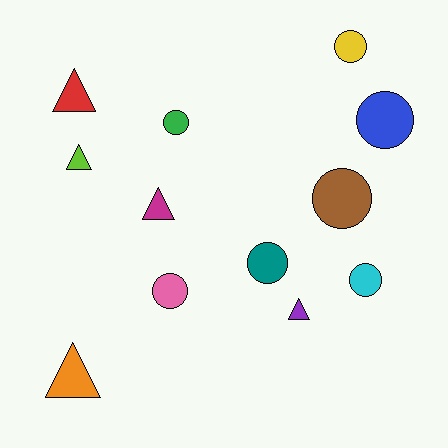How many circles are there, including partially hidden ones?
There are 7 circles.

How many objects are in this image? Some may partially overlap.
There are 12 objects.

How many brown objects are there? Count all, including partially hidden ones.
There is 1 brown object.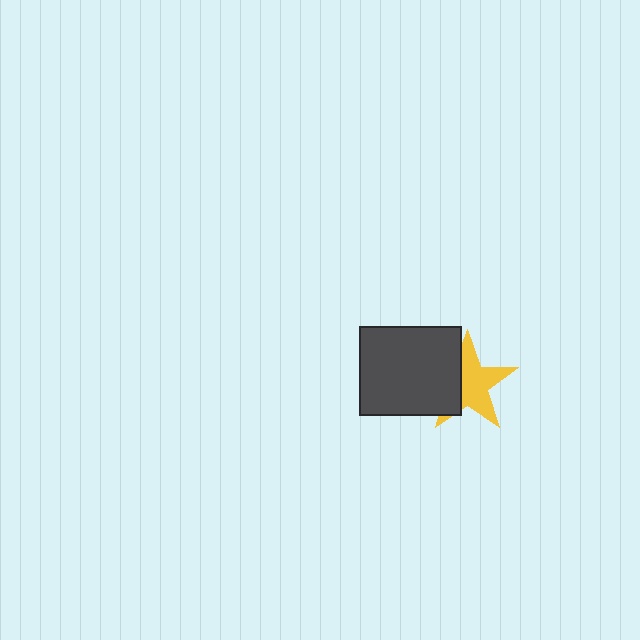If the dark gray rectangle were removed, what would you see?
You would see the complete yellow star.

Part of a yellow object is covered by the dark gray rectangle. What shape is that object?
It is a star.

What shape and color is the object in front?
The object in front is a dark gray rectangle.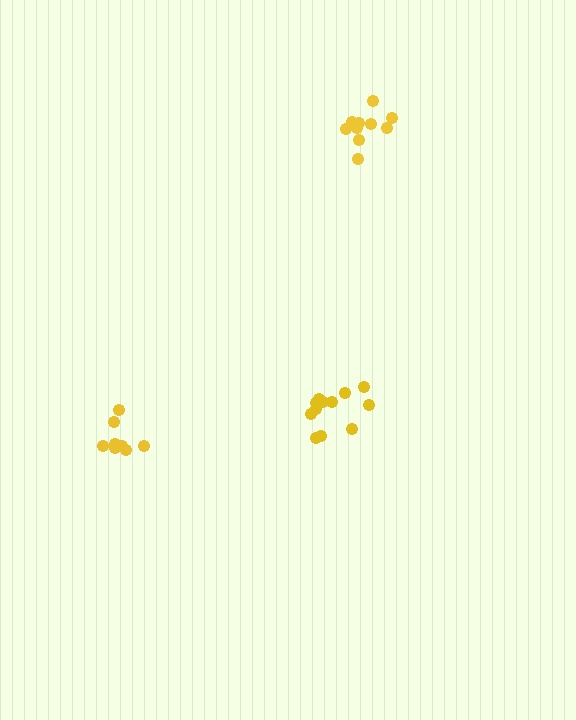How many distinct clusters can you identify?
There are 3 distinct clusters.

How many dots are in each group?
Group 1: 10 dots, Group 2: 12 dots, Group 3: 8 dots (30 total).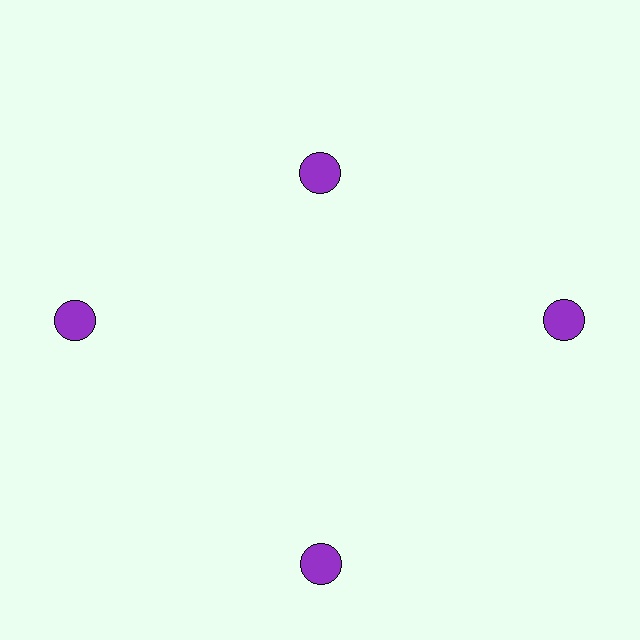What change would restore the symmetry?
The symmetry would be restored by moving it outward, back onto the ring so that all 4 circles sit at equal angles and equal distance from the center.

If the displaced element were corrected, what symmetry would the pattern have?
It would have 4-fold rotational symmetry — the pattern would map onto itself every 90 degrees.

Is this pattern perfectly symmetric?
No. The 4 purple circles are arranged in a ring, but one element near the 12 o'clock position is pulled inward toward the center, breaking the 4-fold rotational symmetry.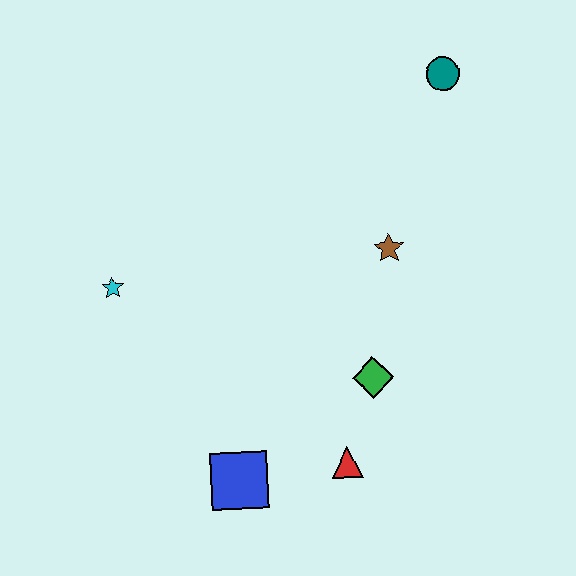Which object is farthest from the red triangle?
The teal circle is farthest from the red triangle.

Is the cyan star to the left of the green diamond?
Yes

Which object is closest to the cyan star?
The blue square is closest to the cyan star.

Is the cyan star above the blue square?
Yes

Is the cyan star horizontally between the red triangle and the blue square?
No